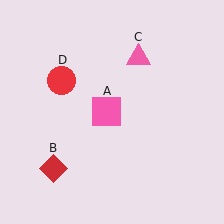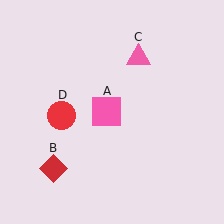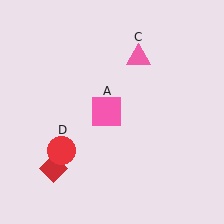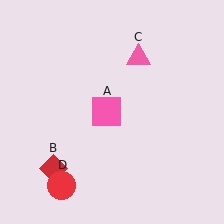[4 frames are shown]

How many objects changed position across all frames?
1 object changed position: red circle (object D).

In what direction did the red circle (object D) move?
The red circle (object D) moved down.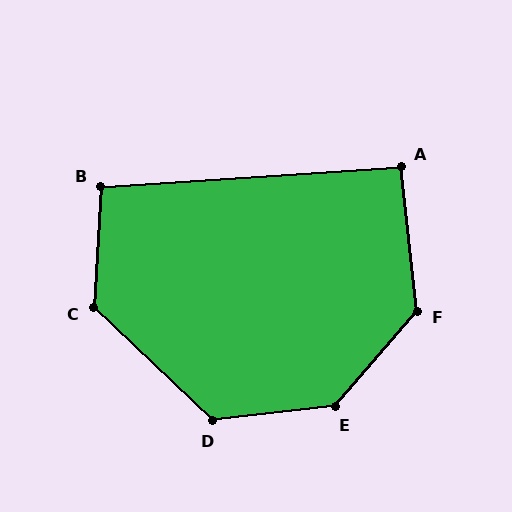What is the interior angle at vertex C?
Approximately 130 degrees (obtuse).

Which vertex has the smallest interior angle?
A, at approximately 93 degrees.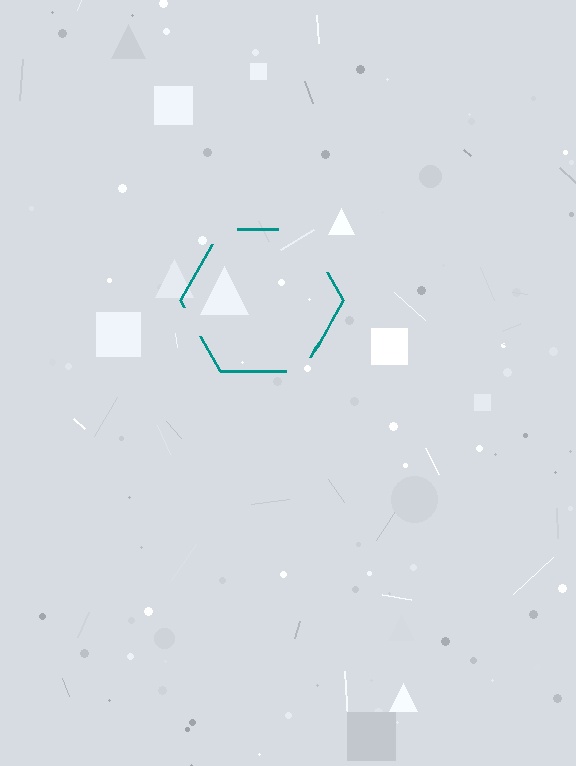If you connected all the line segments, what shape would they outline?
They would outline a hexagon.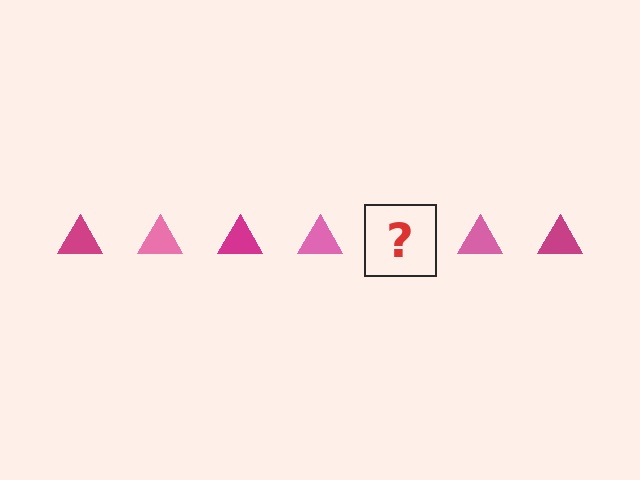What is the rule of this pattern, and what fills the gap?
The rule is that the pattern cycles through magenta, pink triangles. The gap should be filled with a magenta triangle.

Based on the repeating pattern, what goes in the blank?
The blank should be a magenta triangle.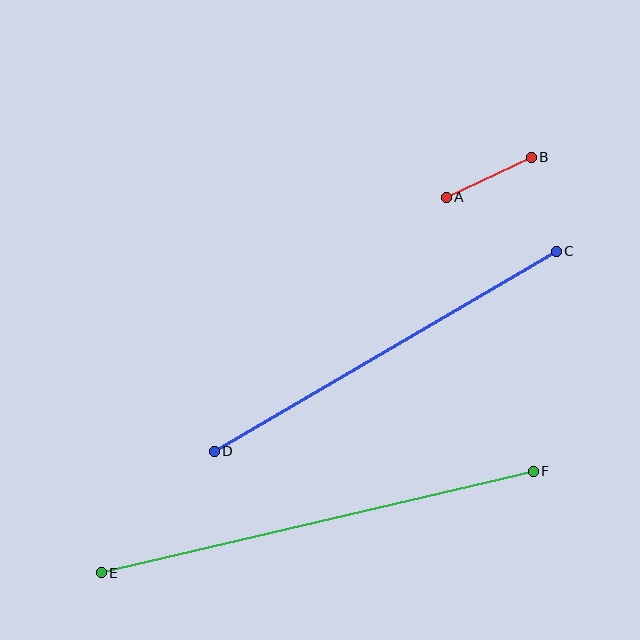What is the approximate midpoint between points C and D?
The midpoint is at approximately (385, 351) pixels.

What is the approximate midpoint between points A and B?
The midpoint is at approximately (489, 177) pixels.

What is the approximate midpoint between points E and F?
The midpoint is at approximately (317, 522) pixels.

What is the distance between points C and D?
The distance is approximately 396 pixels.